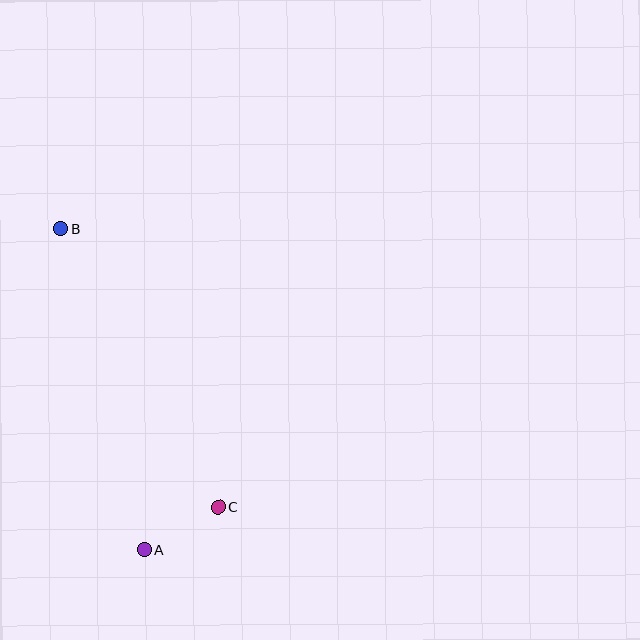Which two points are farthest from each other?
Points A and B are farthest from each other.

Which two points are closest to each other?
Points A and C are closest to each other.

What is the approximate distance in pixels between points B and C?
The distance between B and C is approximately 320 pixels.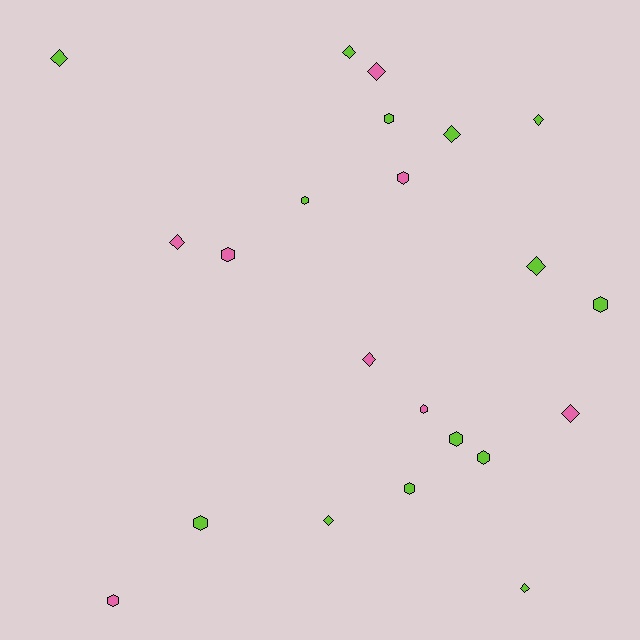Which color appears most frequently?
Lime, with 14 objects.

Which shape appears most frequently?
Diamond, with 11 objects.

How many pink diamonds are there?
There are 4 pink diamonds.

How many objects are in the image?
There are 22 objects.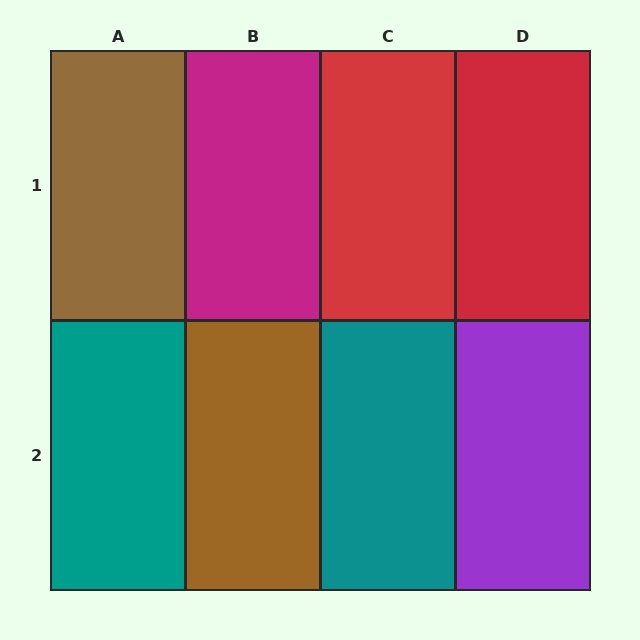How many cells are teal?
2 cells are teal.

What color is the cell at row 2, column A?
Teal.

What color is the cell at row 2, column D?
Purple.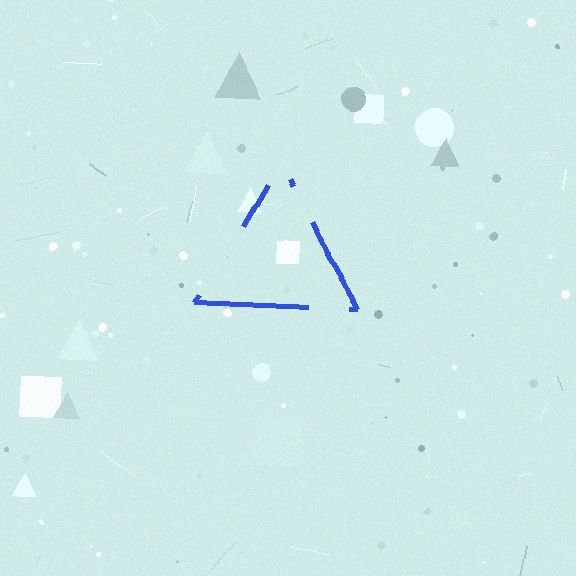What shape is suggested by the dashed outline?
The dashed outline suggests a triangle.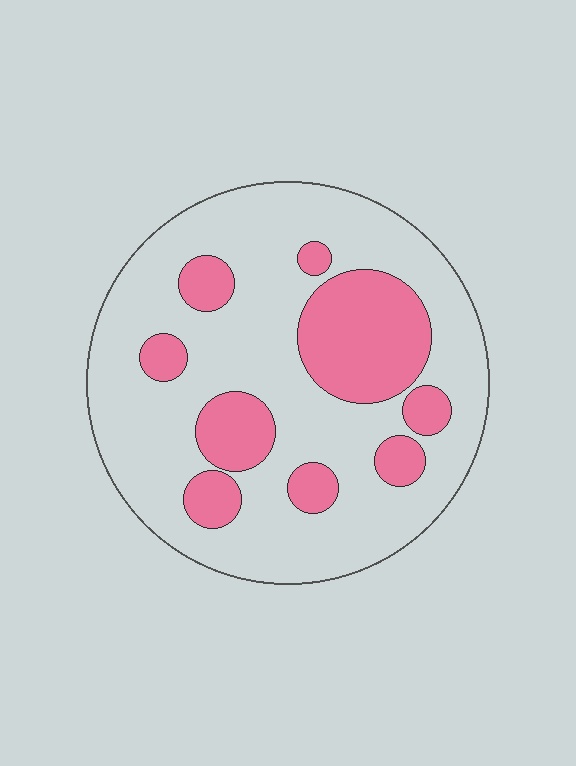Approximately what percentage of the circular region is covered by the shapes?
Approximately 25%.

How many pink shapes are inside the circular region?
9.